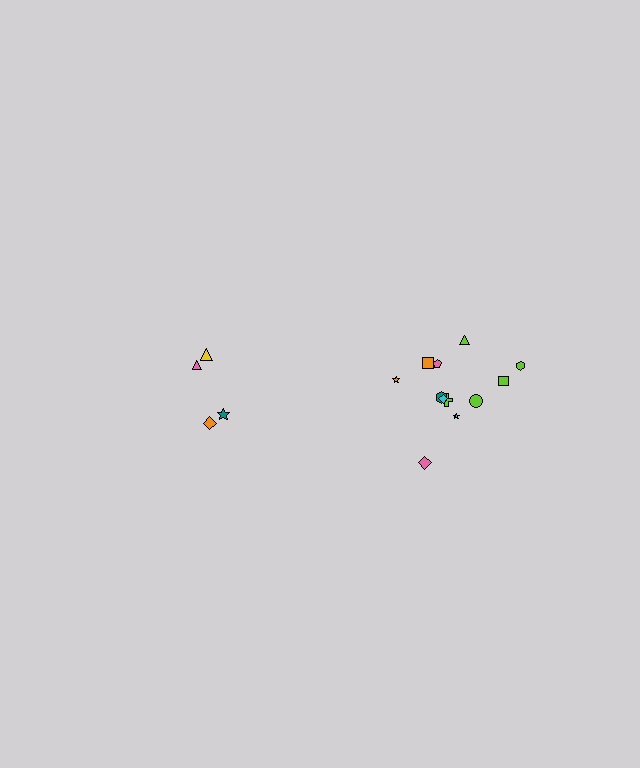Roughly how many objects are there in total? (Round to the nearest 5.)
Roughly 15 objects in total.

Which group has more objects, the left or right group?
The right group.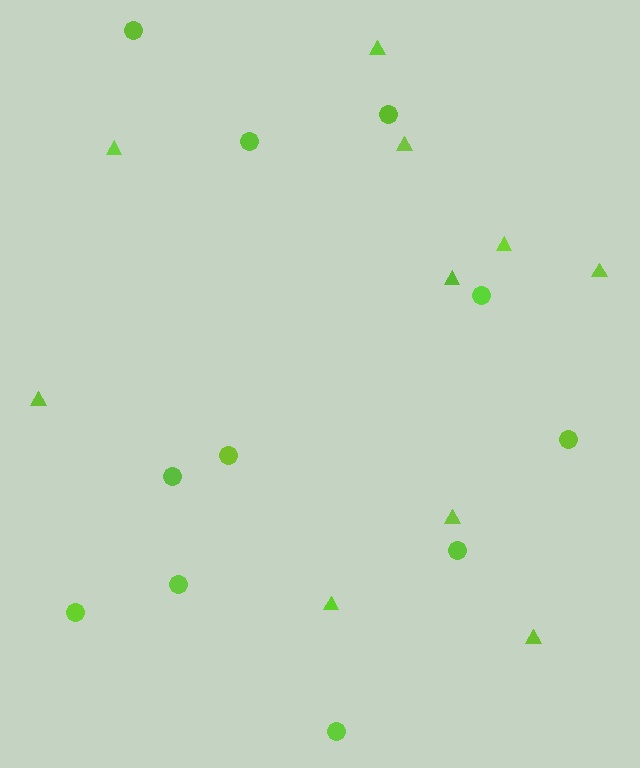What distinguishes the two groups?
There are 2 groups: one group of circles (11) and one group of triangles (10).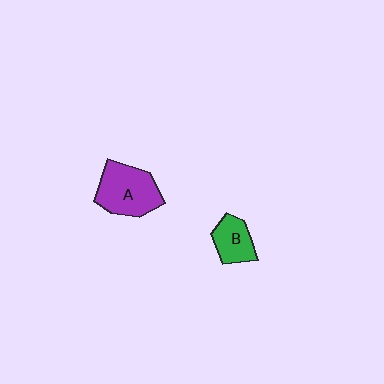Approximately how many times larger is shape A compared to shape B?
Approximately 1.7 times.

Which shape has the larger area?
Shape A (purple).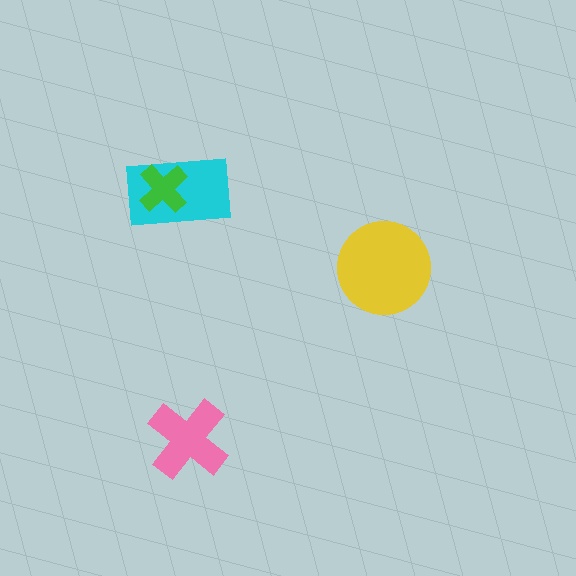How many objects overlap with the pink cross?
0 objects overlap with the pink cross.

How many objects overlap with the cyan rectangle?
1 object overlaps with the cyan rectangle.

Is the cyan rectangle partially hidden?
Yes, it is partially covered by another shape.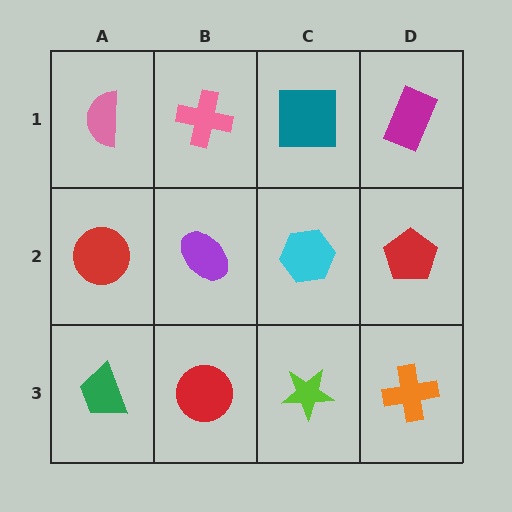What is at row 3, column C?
A lime star.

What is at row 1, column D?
A magenta rectangle.